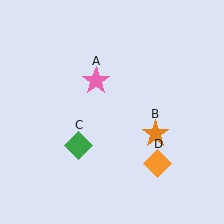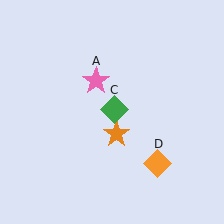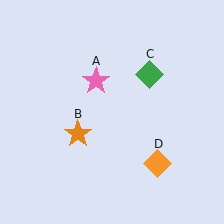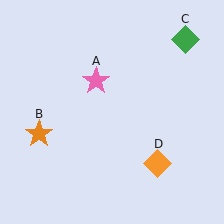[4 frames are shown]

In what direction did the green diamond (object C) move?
The green diamond (object C) moved up and to the right.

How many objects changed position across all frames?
2 objects changed position: orange star (object B), green diamond (object C).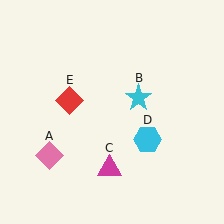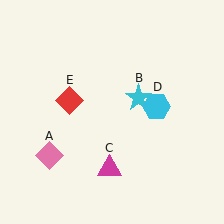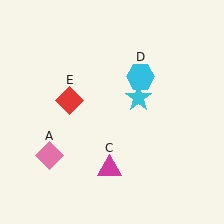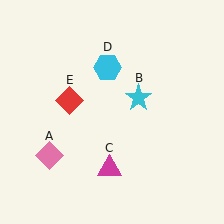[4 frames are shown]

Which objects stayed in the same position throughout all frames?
Pink diamond (object A) and cyan star (object B) and magenta triangle (object C) and red diamond (object E) remained stationary.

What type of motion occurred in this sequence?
The cyan hexagon (object D) rotated counterclockwise around the center of the scene.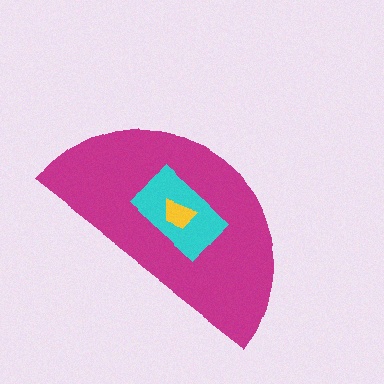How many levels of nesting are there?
3.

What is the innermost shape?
The yellow trapezoid.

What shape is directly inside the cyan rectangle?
The yellow trapezoid.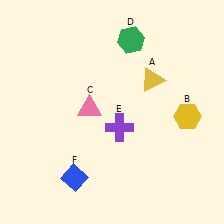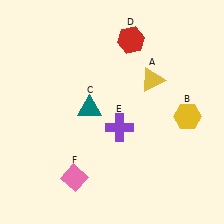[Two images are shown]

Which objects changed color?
C changed from pink to teal. D changed from green to red. F changed from blue to pink.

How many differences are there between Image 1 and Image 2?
There are 3 differences between the two images.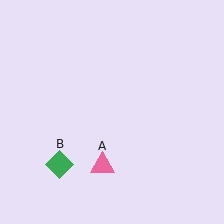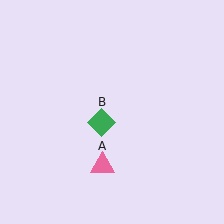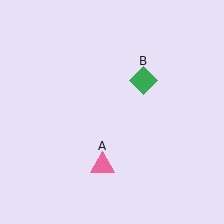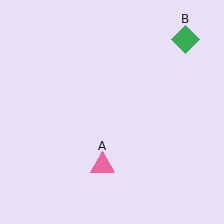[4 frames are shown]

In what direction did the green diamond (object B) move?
The green diamond (object B) moved up and to the right.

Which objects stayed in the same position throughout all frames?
Pink triangle (object A) remained stationary.